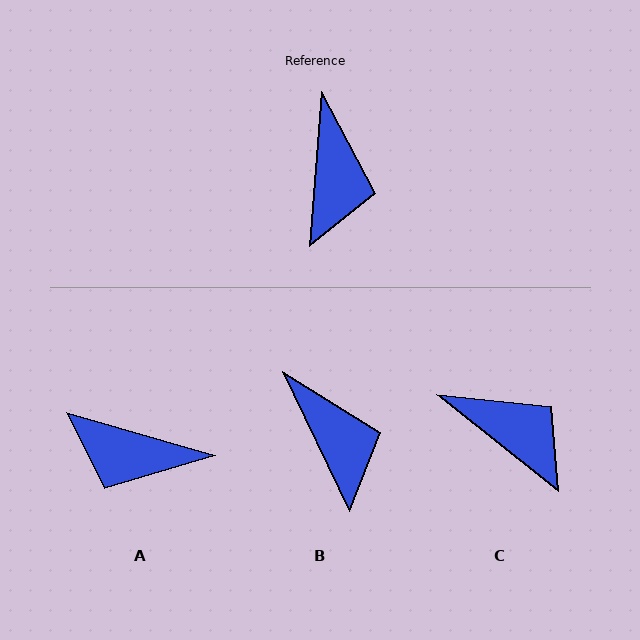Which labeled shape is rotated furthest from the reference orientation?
A, about 102 degrees away.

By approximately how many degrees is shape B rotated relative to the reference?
Approximately 30 degrees counter-clockwise.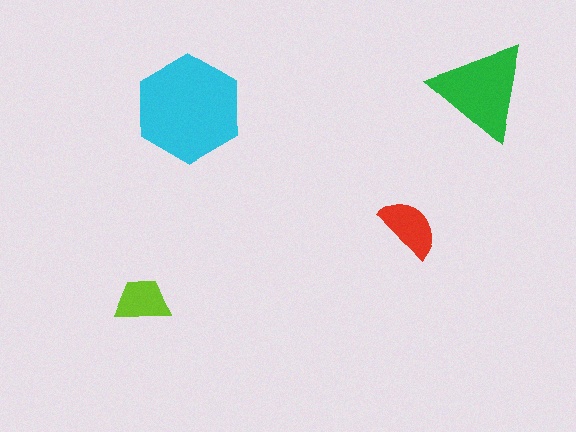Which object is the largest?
The cyan hexagon.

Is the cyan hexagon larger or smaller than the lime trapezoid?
Larger.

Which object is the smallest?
The lime trapezoid.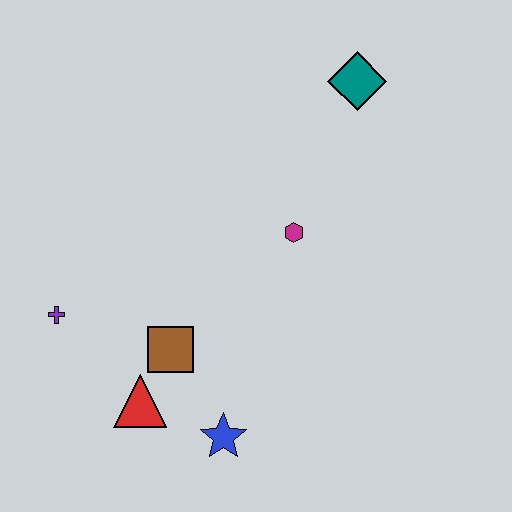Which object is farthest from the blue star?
The teal diamond is farthest from the blue star.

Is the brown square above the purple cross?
No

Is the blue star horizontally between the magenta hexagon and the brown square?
Yes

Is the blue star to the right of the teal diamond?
No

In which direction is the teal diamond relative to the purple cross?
The teal diamond is to the right of the purple cross.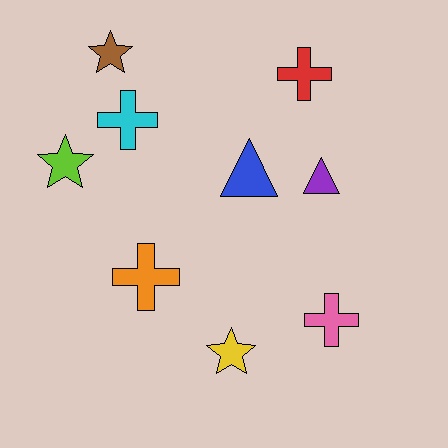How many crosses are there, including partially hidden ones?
There are 4 crosses.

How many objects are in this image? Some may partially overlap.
There are 9 objects.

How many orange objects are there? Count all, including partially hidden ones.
There is 1 orange object.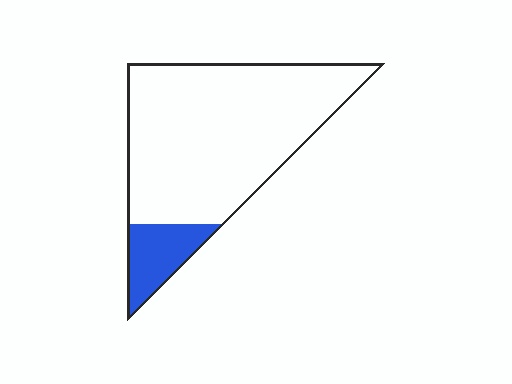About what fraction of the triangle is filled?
About one eighth (1/8).